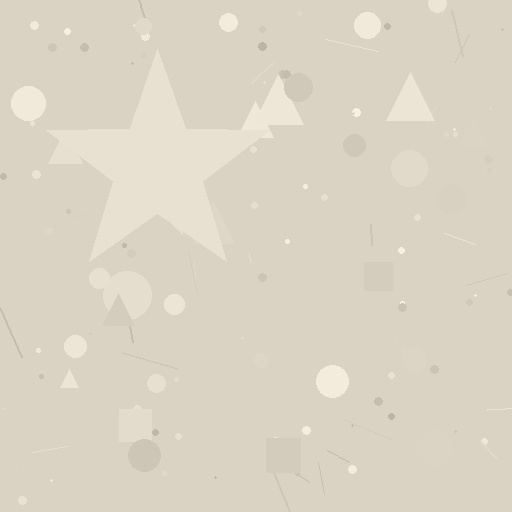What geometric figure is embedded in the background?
A star is embedded in the background.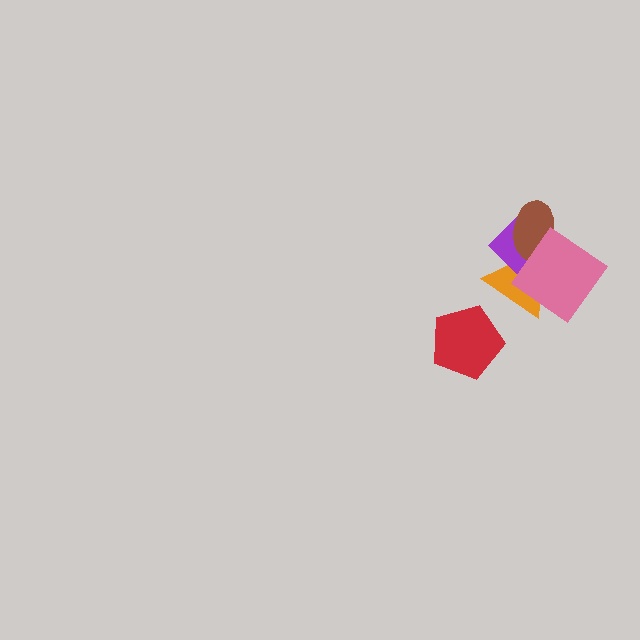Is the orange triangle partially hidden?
Yes, it is partially covered by another shape.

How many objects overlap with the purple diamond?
3 objects overlap with the purple diamond.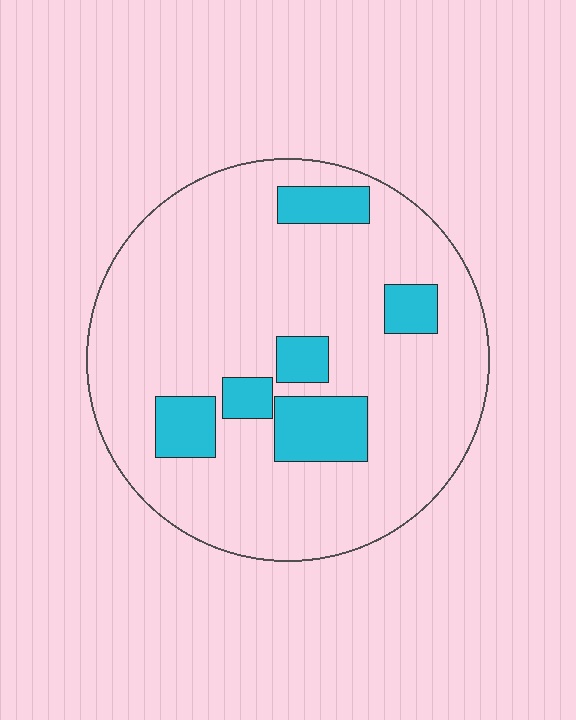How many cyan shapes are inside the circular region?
6.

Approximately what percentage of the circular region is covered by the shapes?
Approximately 15%.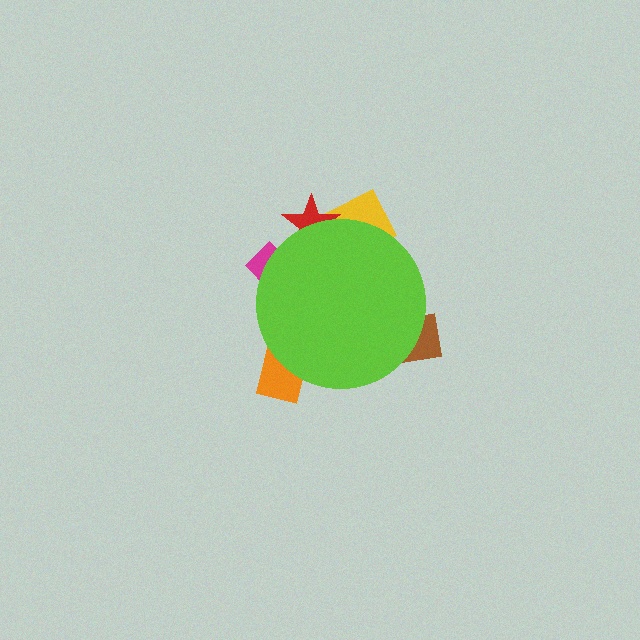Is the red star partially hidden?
Yes, the red star is partially hidden behind the lime circle.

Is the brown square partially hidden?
Yes, the brown square is partially hidden behind the lime circle.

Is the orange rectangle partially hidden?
Yes, the orange rectangle is partially hidden behind the lime circle.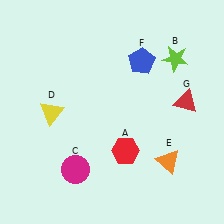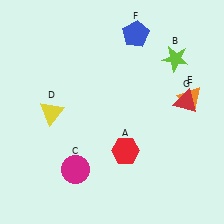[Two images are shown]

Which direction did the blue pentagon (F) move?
The blue pentagon (F) moved up.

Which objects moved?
The objects that moved are: the orange triangle (E), the blue pentagon (F).